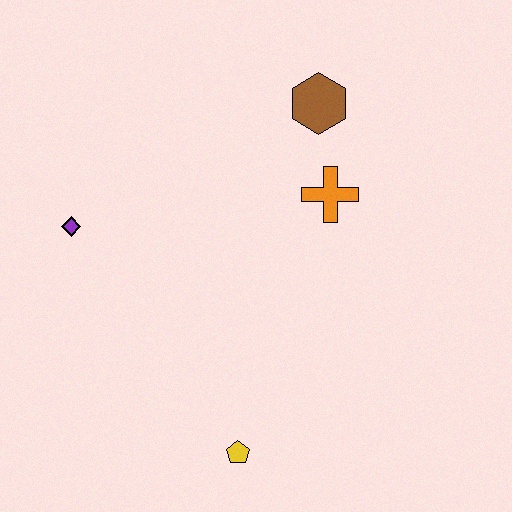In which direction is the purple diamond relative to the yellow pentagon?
The purple diamond is above the yellow pentagon.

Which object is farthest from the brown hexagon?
The yellow pentagon is farthest from the brown hexagon.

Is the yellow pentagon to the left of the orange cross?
Yes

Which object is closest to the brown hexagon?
The orange cross is closest to the brown hexagon.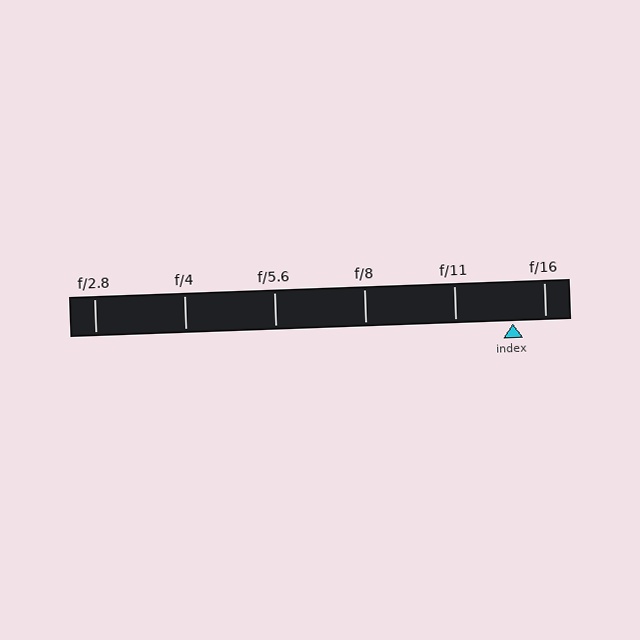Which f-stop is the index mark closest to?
The index mark is closest to f/16.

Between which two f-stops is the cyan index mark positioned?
The index mark is between f/11 and f/16.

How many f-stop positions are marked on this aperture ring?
There are 6 f-stop positions marked.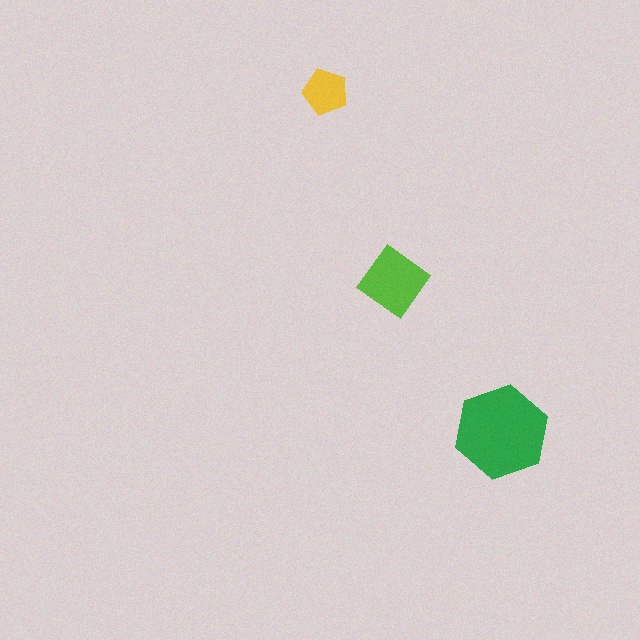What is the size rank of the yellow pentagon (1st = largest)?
3rd.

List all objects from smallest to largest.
The yellow pentagon, the lime diamond, the green hexagon.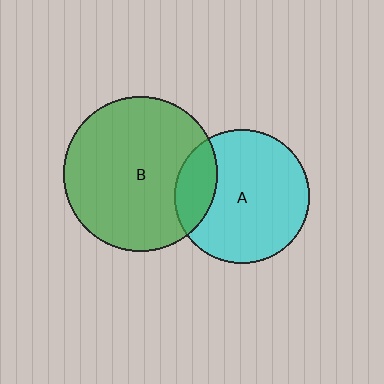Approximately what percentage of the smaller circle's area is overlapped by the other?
Approximately 20%.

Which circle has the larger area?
Circle B (green).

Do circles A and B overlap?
Yes.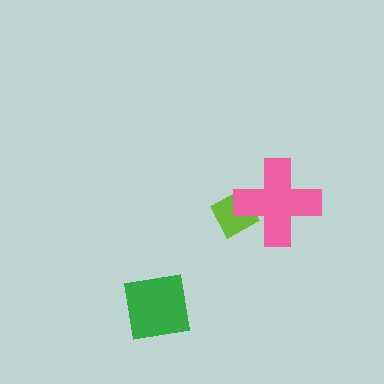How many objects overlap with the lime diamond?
1 object overlaps with the lime diamond.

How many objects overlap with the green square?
0 objects overlap with the green square.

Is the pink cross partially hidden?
No, no other shape covers it.